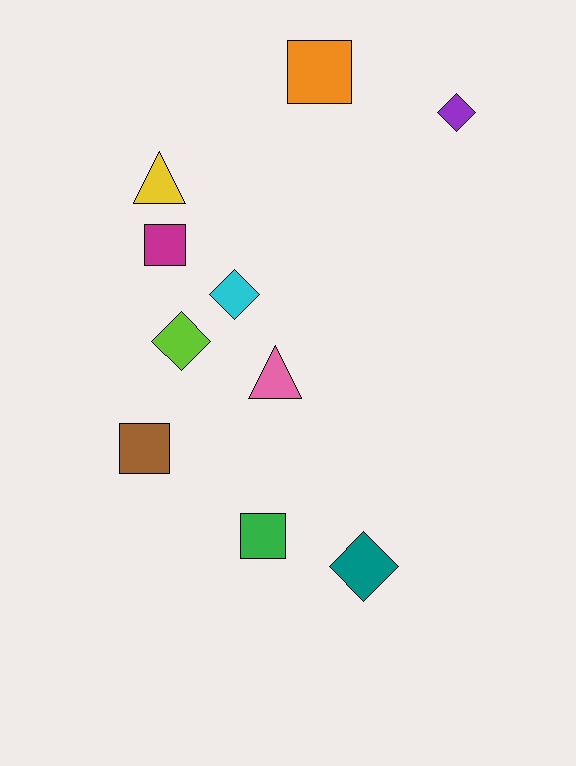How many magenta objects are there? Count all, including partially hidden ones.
There is 1 magenta object.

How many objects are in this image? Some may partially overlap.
There are 10 objects.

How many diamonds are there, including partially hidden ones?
There are 4 diamonds.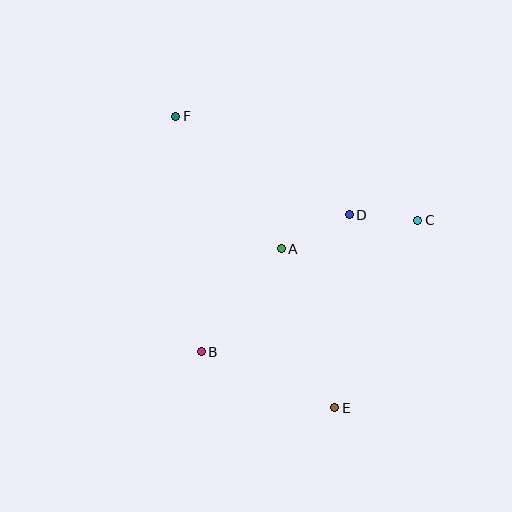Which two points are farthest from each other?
Points E and F are farthest from each other.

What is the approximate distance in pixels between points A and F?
The distance between A and F is approximately 169 pixels.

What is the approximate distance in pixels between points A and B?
The distance between A and B is approximately 131 pixels.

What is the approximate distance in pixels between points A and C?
The distance between A and C is approximately 140 pixels.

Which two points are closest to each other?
Points C and D are closest to each other.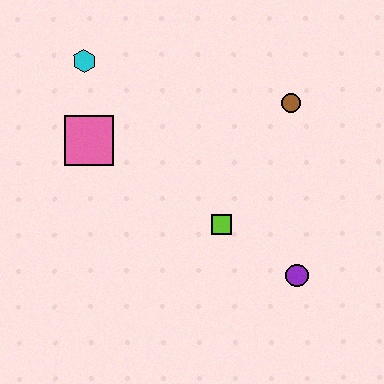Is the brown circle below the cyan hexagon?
Yes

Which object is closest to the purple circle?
The lime square is closest to the purple circle.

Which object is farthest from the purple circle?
The cyan hexagon is farthest from the purple circle.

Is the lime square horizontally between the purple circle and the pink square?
Yes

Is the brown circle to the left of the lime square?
No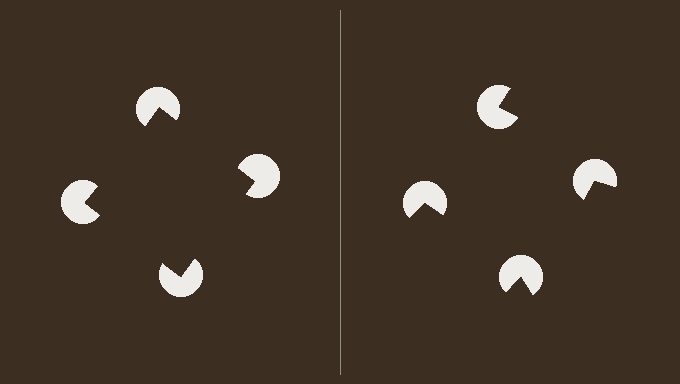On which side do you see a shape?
An illusory square appears on the left side. On the right side the wedge cuts are rotated, so no coherent shape forms.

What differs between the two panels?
The pac-man discs are positioned identically on both sides; only the wedge orientations differ. On the left they align to a square; on the right they are misaligned.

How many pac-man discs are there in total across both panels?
8 — 4 on each side.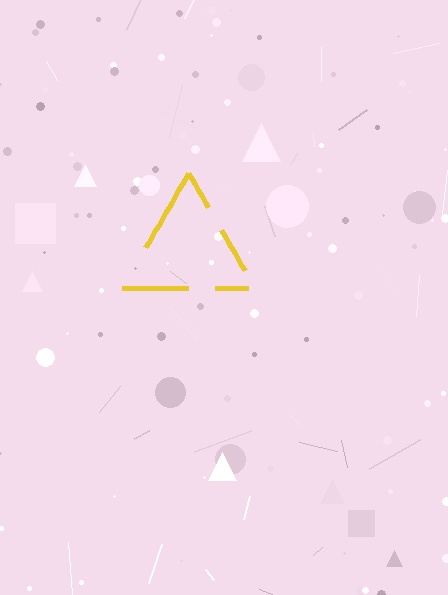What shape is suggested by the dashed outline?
The dashed outline suggests a triangle.